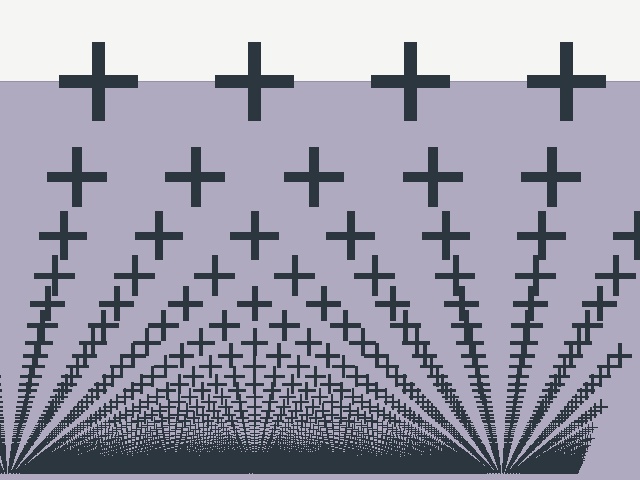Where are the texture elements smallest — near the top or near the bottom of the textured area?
Near the bottom.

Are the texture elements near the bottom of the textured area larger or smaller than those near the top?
Smaller. The gradient is inverted — elements near the bottom are smaller and denser.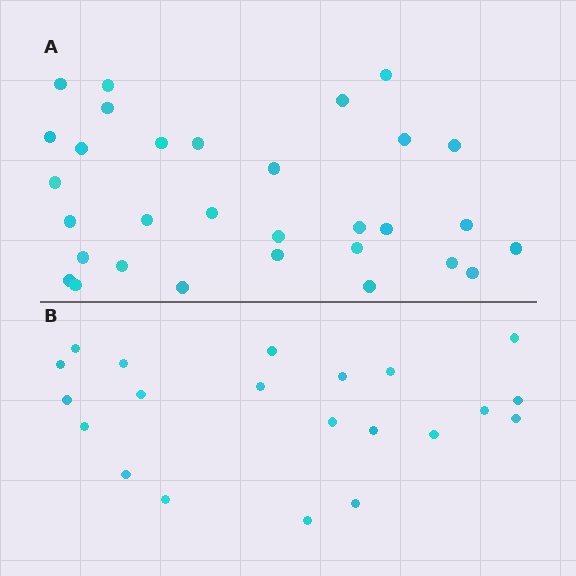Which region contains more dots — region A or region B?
Region A (the top region) has more dots.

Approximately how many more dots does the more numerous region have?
Region A has roughly 10 or so more dots than region B.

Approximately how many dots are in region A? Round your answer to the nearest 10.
About 30 dots. (The exact count is 31, which rounds to 30.)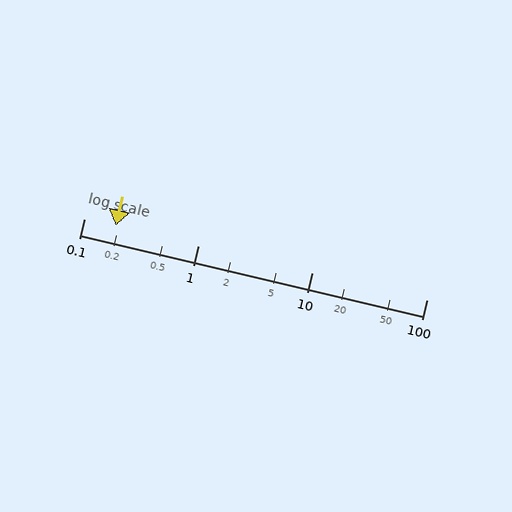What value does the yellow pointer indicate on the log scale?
The pointer indicates approximately 0.19.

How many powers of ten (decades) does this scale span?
The scale spans 3 decades, from 0.1 to 100.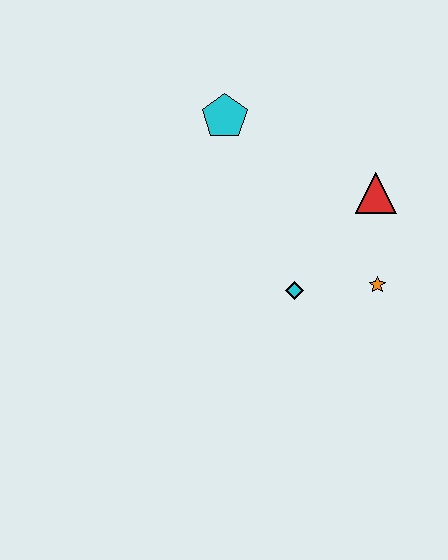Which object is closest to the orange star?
The cyan diamond is closest to the orange star.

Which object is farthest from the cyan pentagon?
The orange star is farthest from the cyan pentagon.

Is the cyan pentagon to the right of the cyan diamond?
No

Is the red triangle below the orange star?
No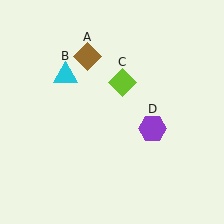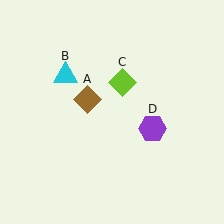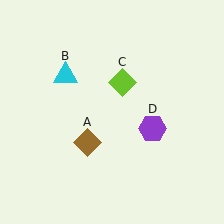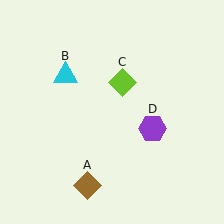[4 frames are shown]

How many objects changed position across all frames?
1 object changed position: brown diamond (object A).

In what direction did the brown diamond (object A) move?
The brown diamond (object A) moved down.